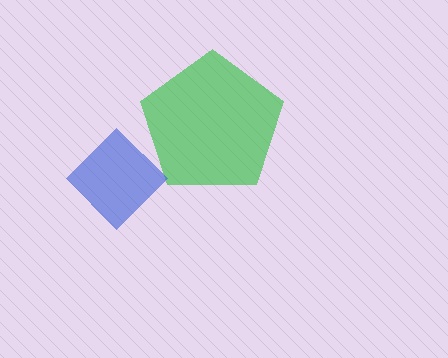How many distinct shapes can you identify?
There are 2 distinct shapes: a green pentagon, a blue diamond.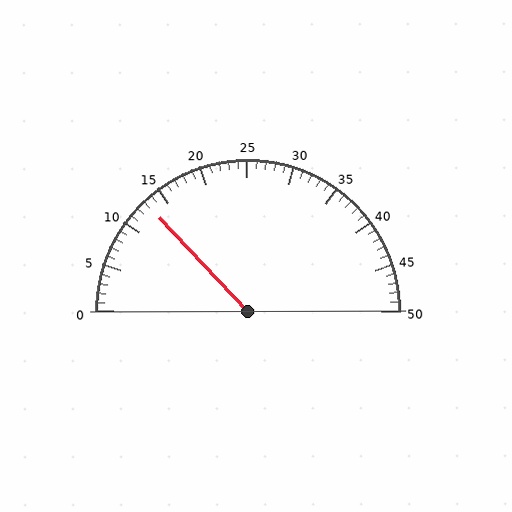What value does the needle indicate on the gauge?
The needle indicates approximately 13.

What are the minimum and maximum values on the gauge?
The gauge ranges from 0 to 50.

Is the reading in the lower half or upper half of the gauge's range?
The reading is in the lower half of the range (0 to 50).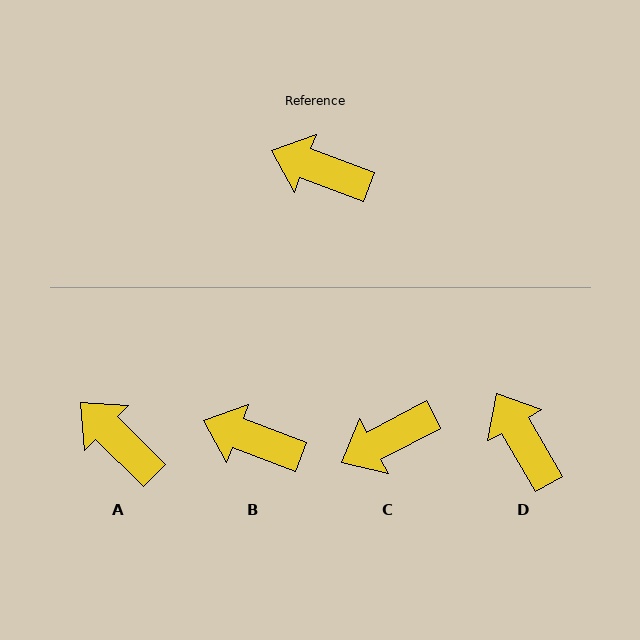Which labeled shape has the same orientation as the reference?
B.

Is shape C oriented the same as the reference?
No, it is off by about 48 degrees.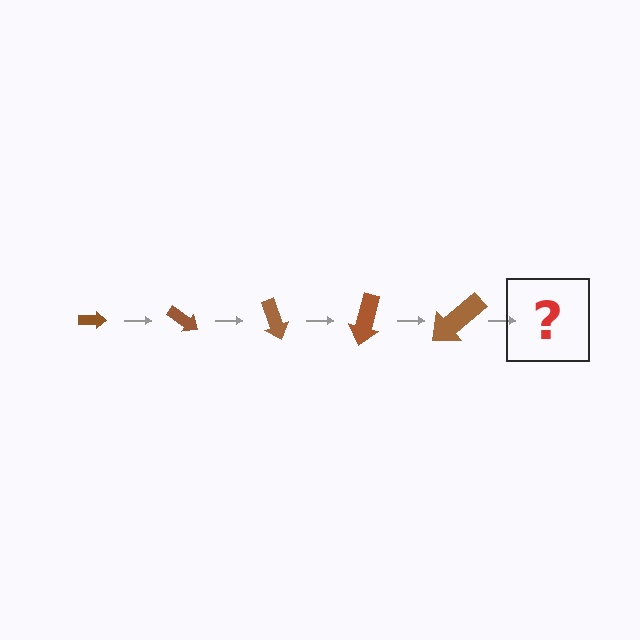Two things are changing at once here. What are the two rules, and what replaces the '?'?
The two rules are that the arrow grows larger each step and it rotates 35 degrees each step. The '?' should be an arrow, larger than the previous one and rotated 175 degrees from the start.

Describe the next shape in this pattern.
It should be an arrow, larger than the previous one and rotated 175 degrees from the start.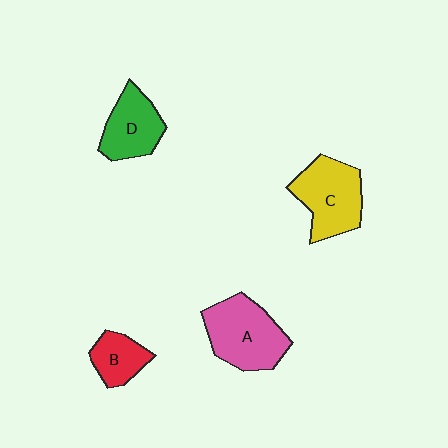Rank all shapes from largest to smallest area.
From largest to smallest: A (pink), C (yellow), D (green), B (red).